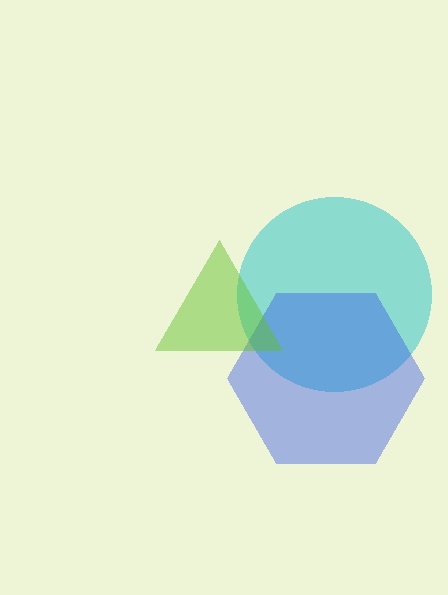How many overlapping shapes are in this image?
There are 3 overlapping shapes in the image.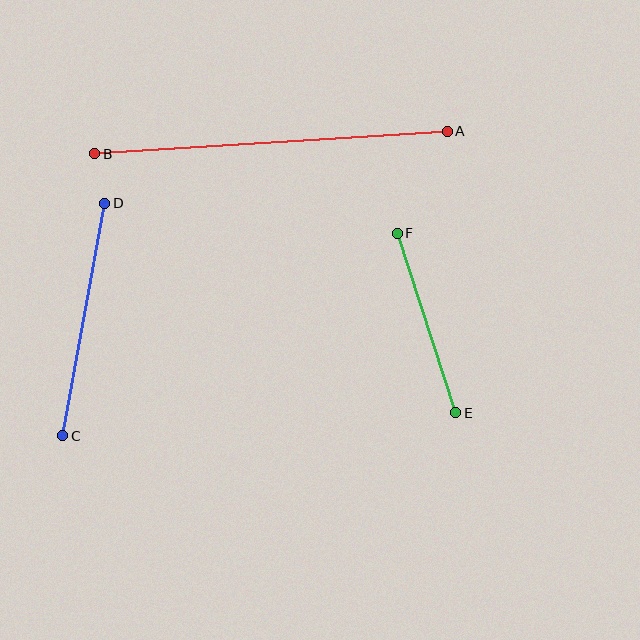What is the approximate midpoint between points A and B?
The midpoint is at approximately (271, 142) pixels.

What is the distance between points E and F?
The distance is approximately 189 pixels.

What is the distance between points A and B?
The distance is approximately 353 pixels.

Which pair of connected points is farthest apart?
Points A and B are farthest apart.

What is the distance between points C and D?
The distance is approximately 236 pixels.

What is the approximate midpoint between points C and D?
The midpoint is at approximately (84, 319) pixels.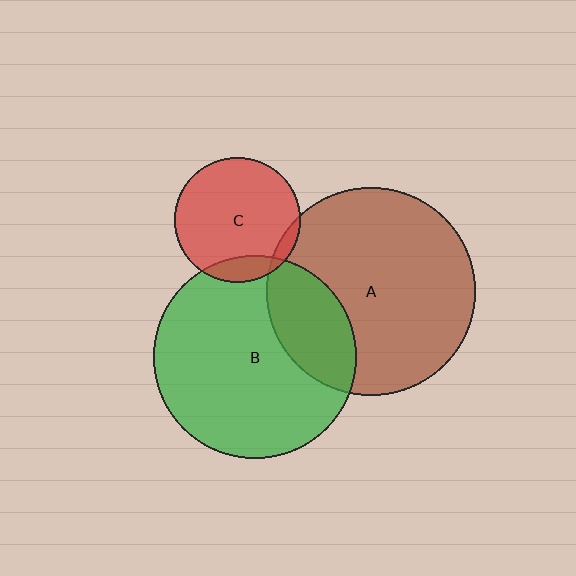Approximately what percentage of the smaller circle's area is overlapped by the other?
Approximately 10%.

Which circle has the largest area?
Circle A (brown).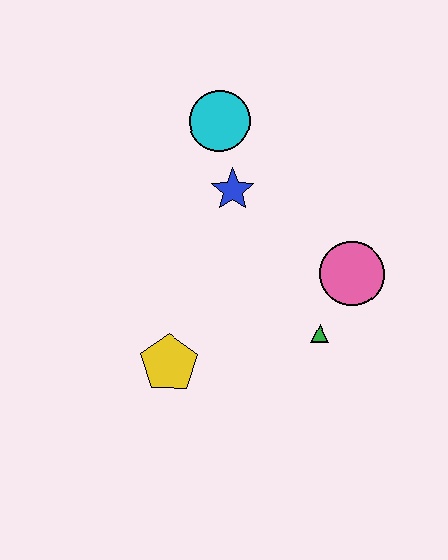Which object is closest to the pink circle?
The green triangle is closest to the pink circle.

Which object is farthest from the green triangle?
The cyan circle is farthest from the green triangle.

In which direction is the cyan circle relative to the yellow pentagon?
The cyan circle is above the yellow pentagon.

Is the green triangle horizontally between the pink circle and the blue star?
Yes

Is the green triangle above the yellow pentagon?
Yes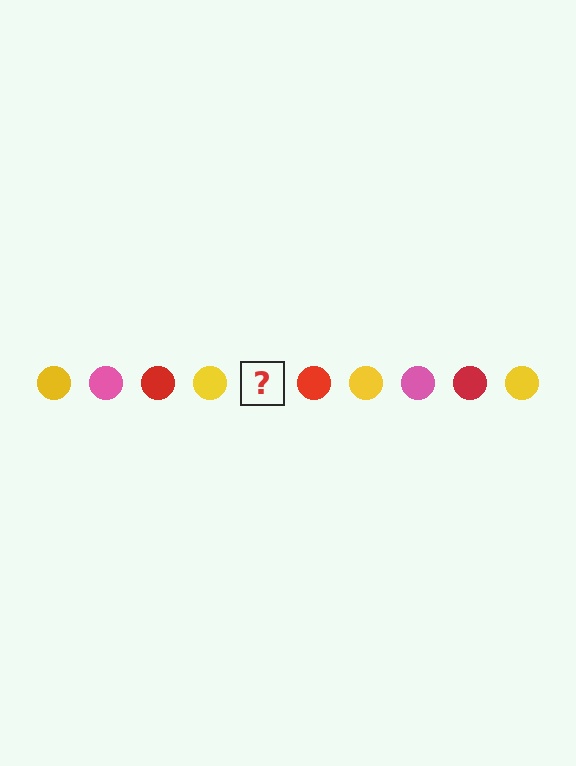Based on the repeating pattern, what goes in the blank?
The blank should be a pink circle.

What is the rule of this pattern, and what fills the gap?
The rule is that the pattern cycles through yellow, pink, red circles. The gap should be filled with a pink circle.